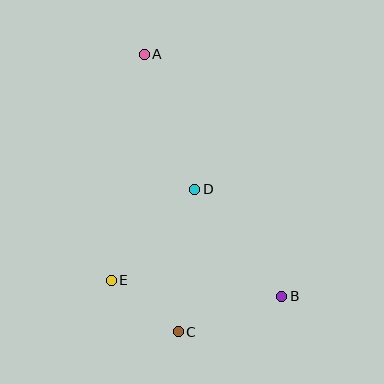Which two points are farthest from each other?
Points A and C are farthest from each other.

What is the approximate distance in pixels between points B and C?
The distance between B and C is approximately 109 pixels.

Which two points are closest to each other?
Points C and E are closest to each other.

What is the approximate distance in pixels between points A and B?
The distance between A and B is approximately 278 pixels.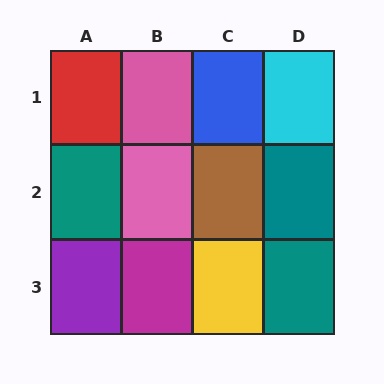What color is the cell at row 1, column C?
Blue.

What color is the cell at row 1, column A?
Red.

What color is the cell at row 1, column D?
Cyan.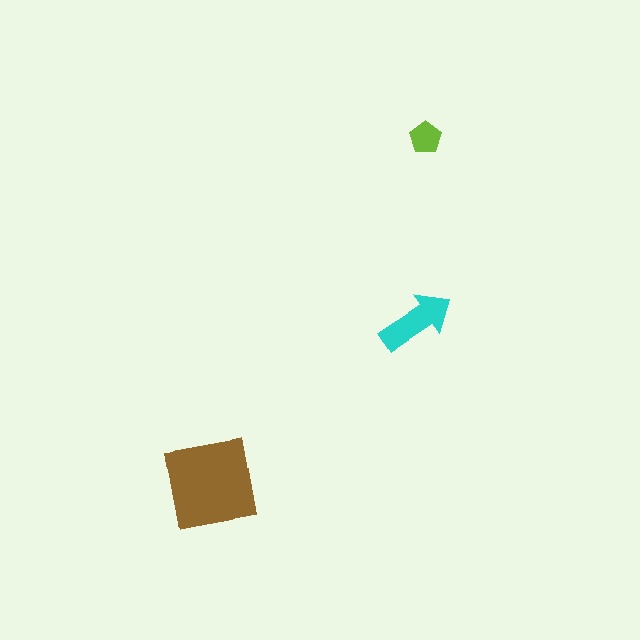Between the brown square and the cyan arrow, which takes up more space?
The brown square.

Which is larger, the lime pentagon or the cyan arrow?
The cyan arrow.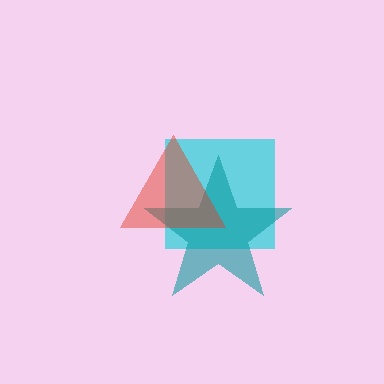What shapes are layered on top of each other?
The layered shapes are: a cyan square, a teal star, a red triangle.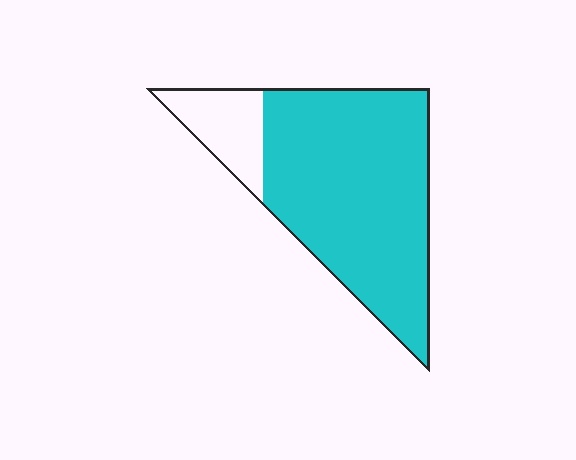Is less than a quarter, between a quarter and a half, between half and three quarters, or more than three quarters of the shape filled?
More than three quarters.